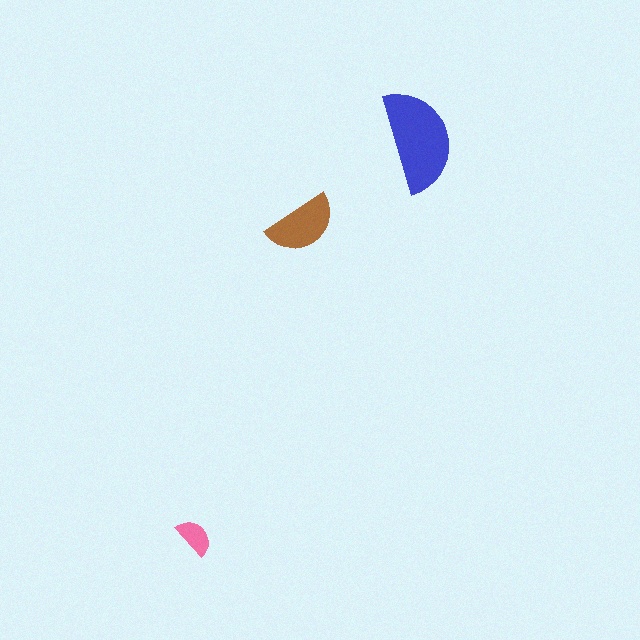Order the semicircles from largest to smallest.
the blue one, the brown one, the pink one.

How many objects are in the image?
There are 3 objects in the image.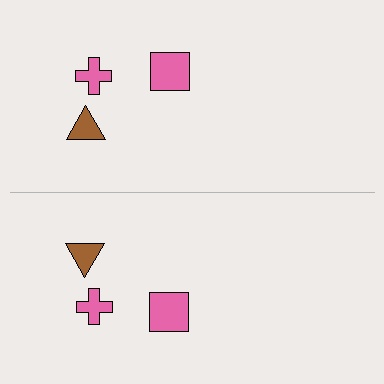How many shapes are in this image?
There are 6 shapes in this image.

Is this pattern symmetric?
Yes, this pattern has bilateral (reflection) symmetry.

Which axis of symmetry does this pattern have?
The pattern has a horizontal axis of symmetry running through the center of the image.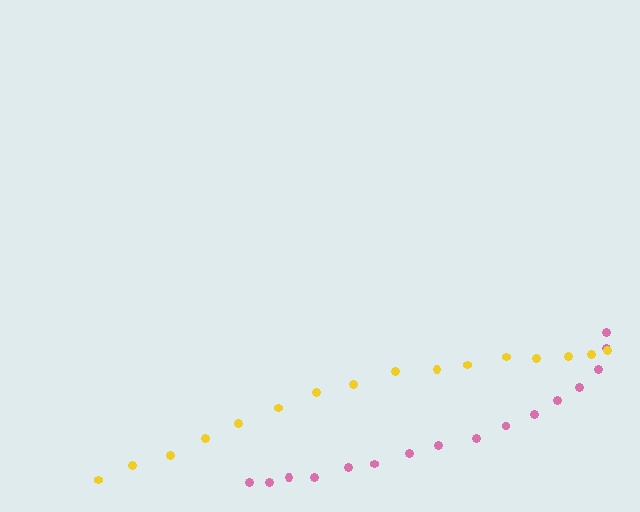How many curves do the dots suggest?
There are 2 distinct paths.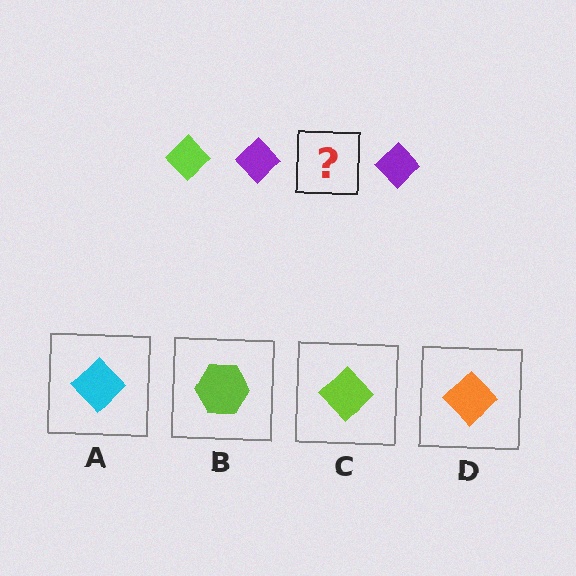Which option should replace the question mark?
Option C.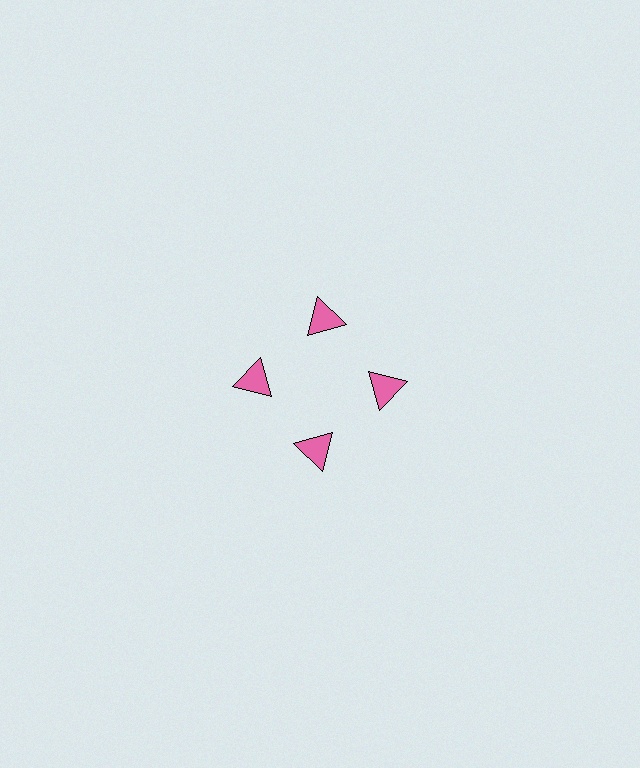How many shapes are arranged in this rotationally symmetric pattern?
There are 4 shapes, arranged in 4 groups of 1.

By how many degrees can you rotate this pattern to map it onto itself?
The pattern maps onto itself every 90 degrees of rotation.